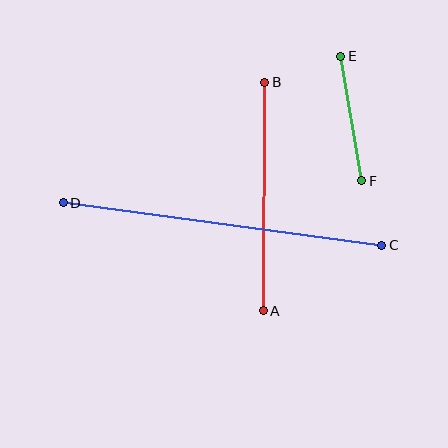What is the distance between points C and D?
The distance is approximately 321 pixels.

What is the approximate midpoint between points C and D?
The midpoint is at approximately (222, 224) pixels.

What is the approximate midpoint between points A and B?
The midpoint is at approximately (264, 196) pixels.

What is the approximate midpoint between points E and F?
The midpoint is at approximately (351, 118) pixels.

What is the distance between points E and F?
The distance is approximately 126 pixels.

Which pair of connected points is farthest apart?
Points C and D are farthest apart.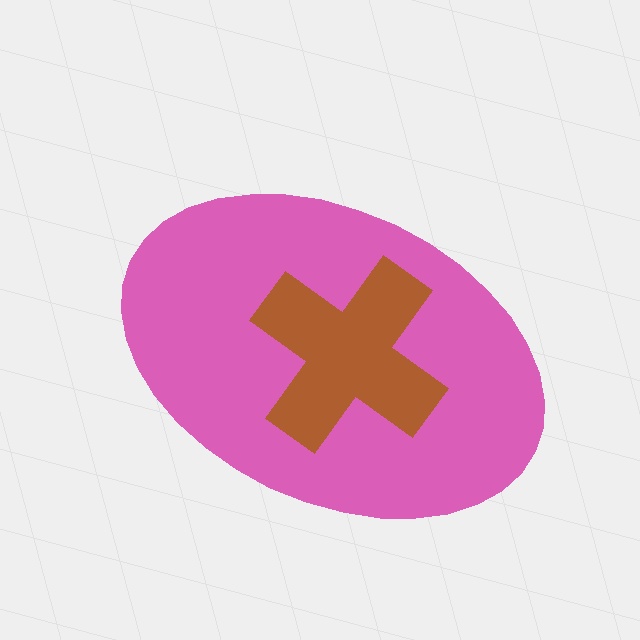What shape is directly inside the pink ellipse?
The brown cross.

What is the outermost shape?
The pink ellipse.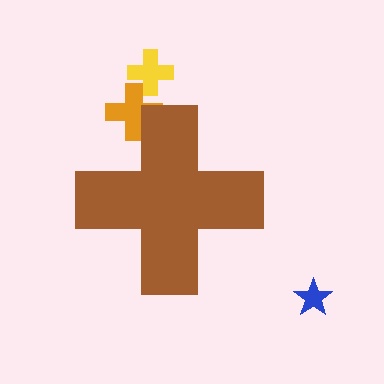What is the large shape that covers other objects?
A brown cross.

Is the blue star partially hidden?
No, the blue star is fully visible.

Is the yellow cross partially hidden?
No, the yellow cross is fully visible.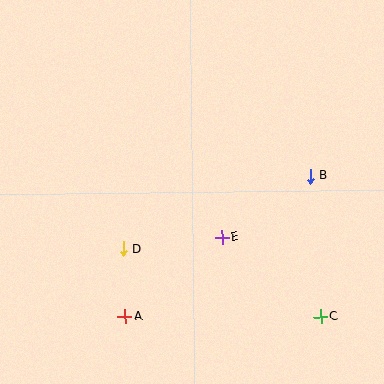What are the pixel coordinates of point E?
Point E is at (222, 237).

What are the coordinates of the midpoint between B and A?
The midpoint between B and A is at (218, 246).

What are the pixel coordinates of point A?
Point A is at (125, 316).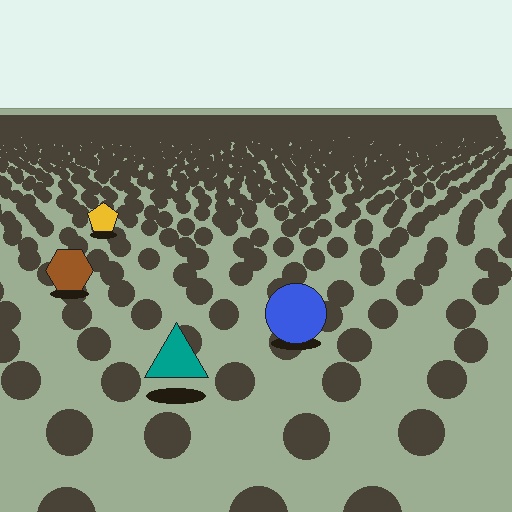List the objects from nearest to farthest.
From nearest to farthest: the teal triangle, the blue circle, the brown hexagon, the yellow pentagon.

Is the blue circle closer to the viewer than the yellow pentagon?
Yes. The blue circle is closer — you can tell from the texture gradient: the ground texture is coarser near it.